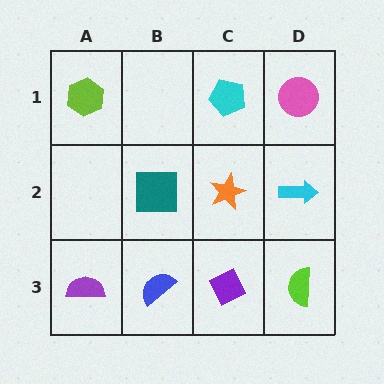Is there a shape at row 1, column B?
No, that cell is empty.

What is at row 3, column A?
A purple semicircle.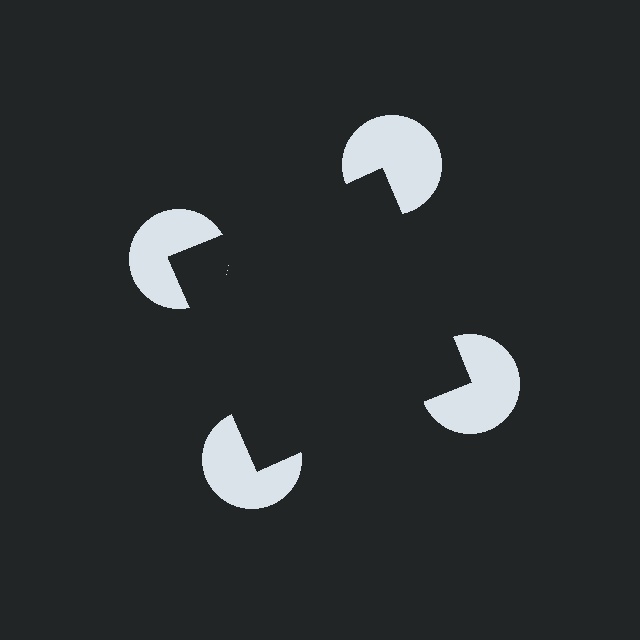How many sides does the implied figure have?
4 sides.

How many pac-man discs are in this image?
There are 4 — one at each vertex of the illusory square.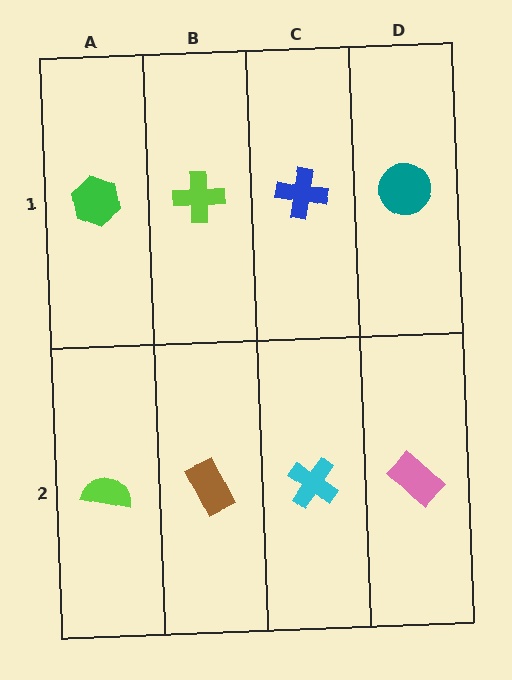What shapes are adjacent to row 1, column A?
A lime semicircle (row 2, column A), a lime cross (row 1, column B).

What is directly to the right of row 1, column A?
A lime cross.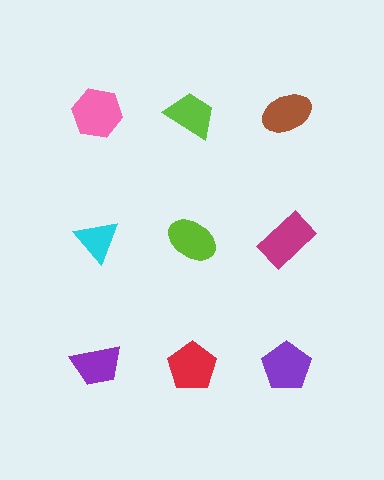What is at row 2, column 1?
A cyan triangle.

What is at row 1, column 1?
A pink hexagon.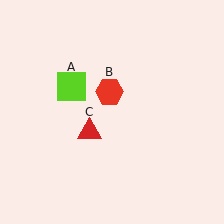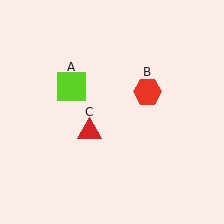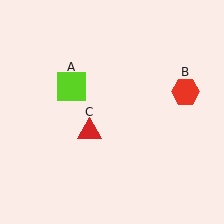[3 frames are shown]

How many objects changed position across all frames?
1 object changed position: red hexagon (object B).